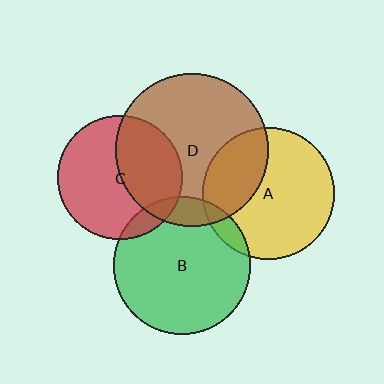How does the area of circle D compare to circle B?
Approximately 1.2 times.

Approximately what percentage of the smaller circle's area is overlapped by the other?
Approximately 10%.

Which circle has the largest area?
Circle D (brown).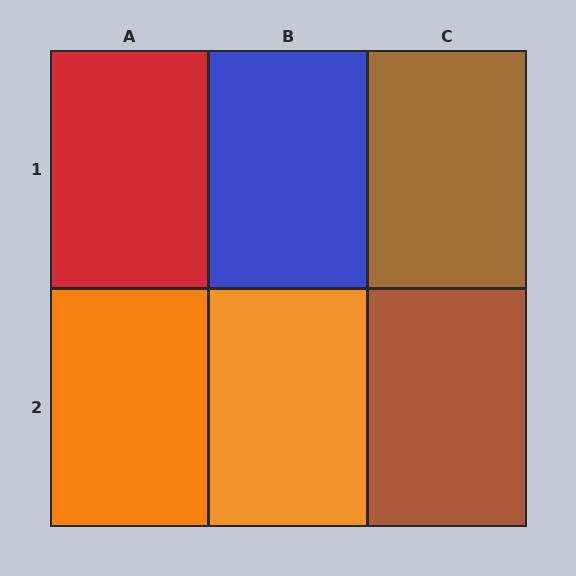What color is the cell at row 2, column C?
Brown.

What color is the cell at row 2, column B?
Orange.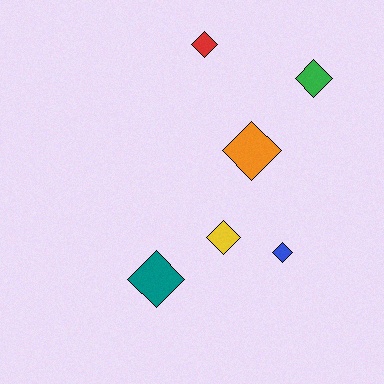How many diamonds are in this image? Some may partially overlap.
There are 6 diamonds.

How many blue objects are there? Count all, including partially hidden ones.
There is 1 blue object.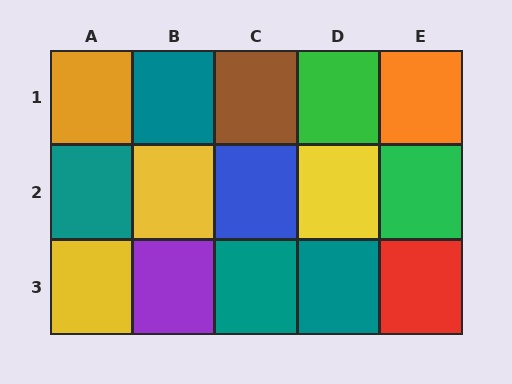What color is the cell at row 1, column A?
Orange.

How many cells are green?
2 cells are green.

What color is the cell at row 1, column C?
Brown.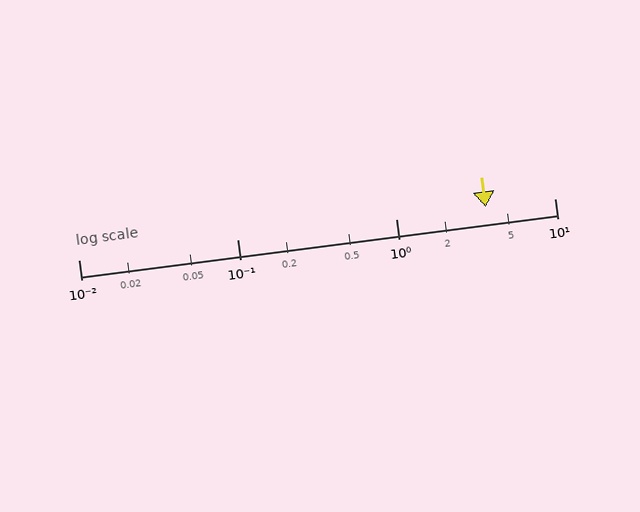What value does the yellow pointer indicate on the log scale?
The pointer indicates approximately 3.7.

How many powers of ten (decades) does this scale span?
The scale spans 3 decades, from 0.01 to 10.